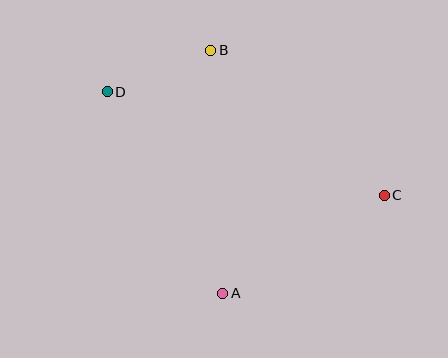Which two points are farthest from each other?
Points C and D are farthest from each other.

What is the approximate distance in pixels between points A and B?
The distance between A and B is approximately 243 pixels.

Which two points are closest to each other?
Points B and D are closest to each other.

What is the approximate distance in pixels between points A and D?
The distance between A and D is approximately 232 pixels.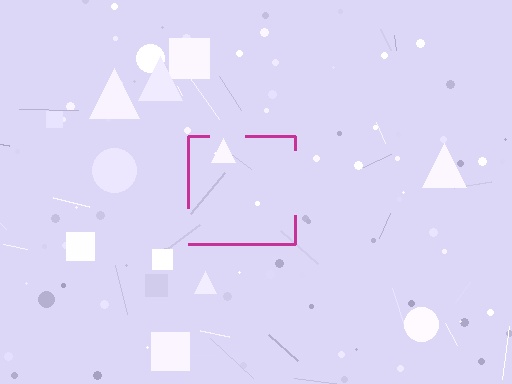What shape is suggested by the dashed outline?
The dashed outline suggests a square.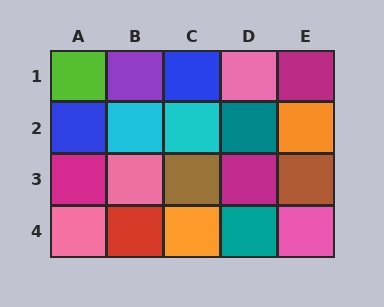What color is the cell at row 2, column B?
Cyan.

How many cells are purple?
1 cell is purple.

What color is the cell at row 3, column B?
Pink.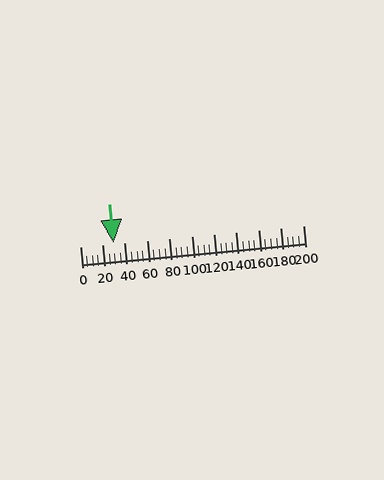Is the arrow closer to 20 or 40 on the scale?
The arrow is closer to 40.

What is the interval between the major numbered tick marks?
The major tick marks are spaced 20 units apart.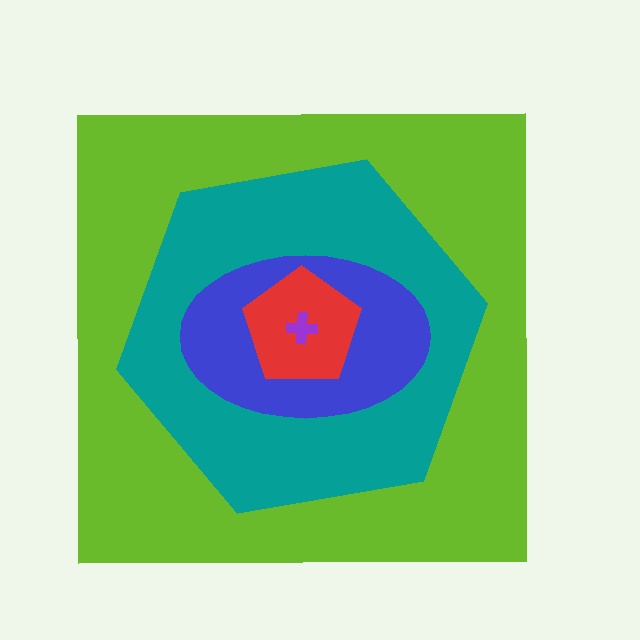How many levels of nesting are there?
5.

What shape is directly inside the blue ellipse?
The red pentagon.